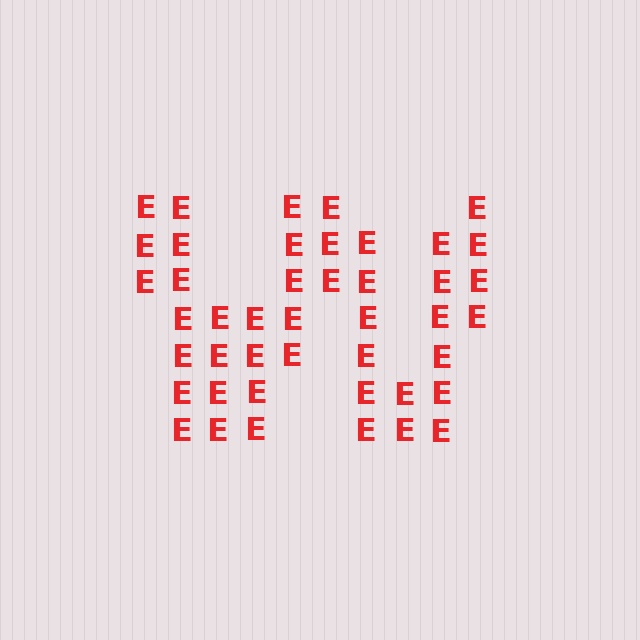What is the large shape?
The large shape is the letter W.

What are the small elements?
The small elements are letter E's.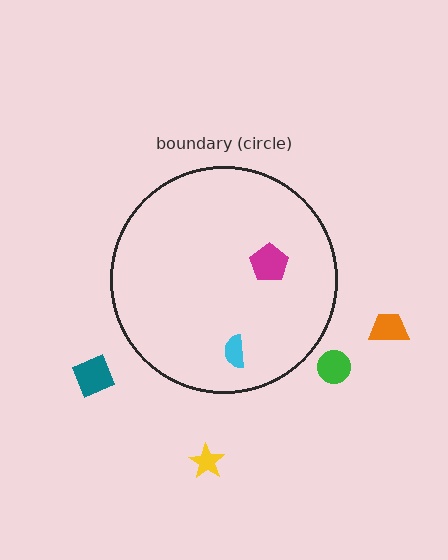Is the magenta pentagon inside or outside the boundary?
Inside.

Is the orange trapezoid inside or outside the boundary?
Outside.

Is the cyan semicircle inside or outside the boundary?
Inside.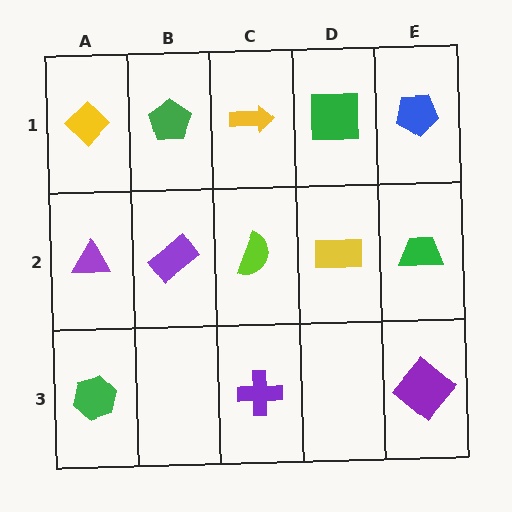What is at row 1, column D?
A green square.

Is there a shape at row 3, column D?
No, that cell is empty.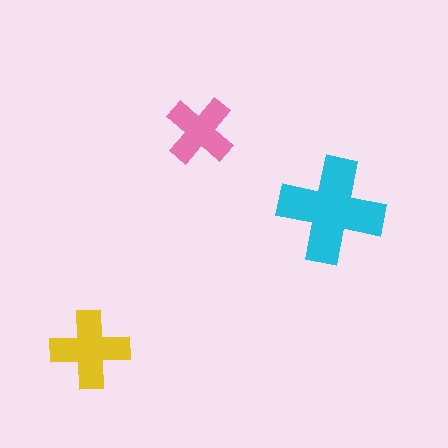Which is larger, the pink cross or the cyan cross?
The cyan one.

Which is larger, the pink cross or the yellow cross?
The yellow one.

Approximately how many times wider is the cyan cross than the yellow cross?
About 1.5 times wider.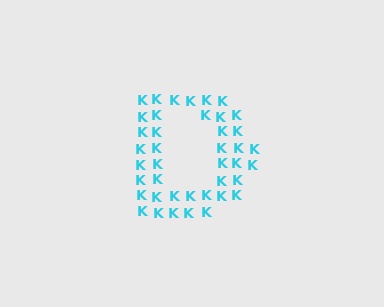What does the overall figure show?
The overall figure shows the letter D.